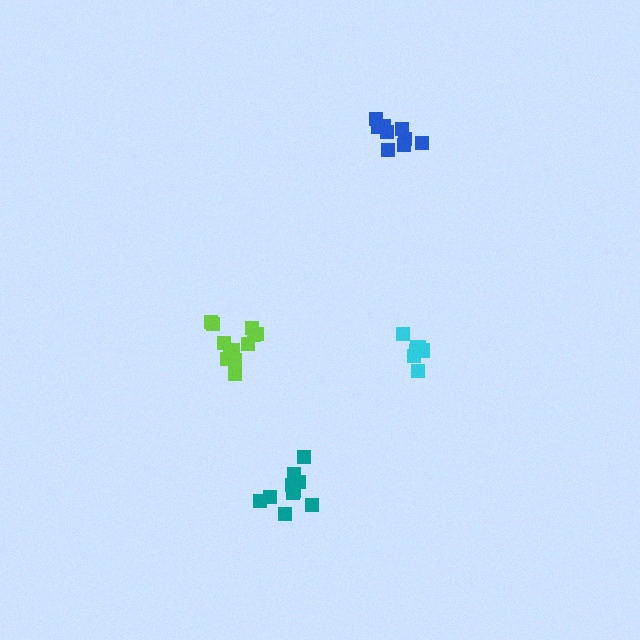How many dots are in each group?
Group 1: 8 dots, Group 2: 9 dots, Group 3: 10 dots, Group 4: 12 dots (39 total).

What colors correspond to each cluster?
The clusters are colored: cyan, blue, teal, lime.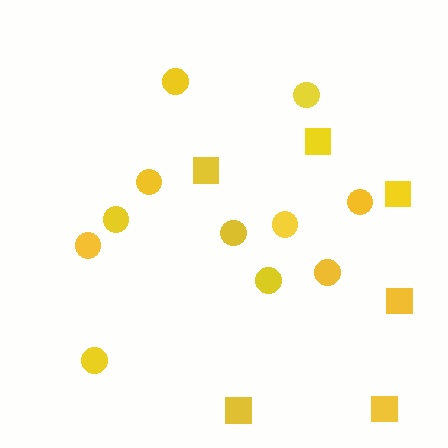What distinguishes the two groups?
There are 2 groups: one group of circles (11) and one group of squares (6).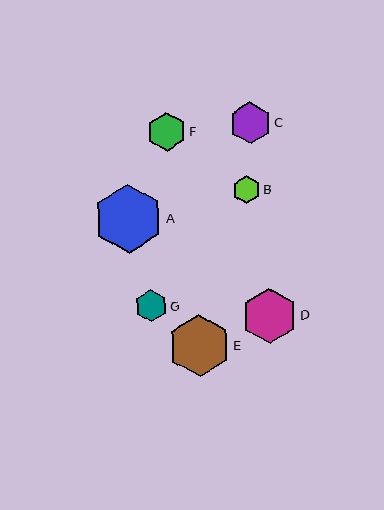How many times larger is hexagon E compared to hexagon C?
Hexagon E is approximately 1.5 times the size of hexagon C.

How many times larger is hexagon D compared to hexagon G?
Hexagon D is approximately 1.7 times the size of hexagon G.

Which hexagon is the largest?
Hexagon A is the largest with a size of approximately 69 pixels.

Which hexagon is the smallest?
Hexagon B is the smallest with a size of approximately 28 pixels.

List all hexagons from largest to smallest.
From largest to smallest: A, E, D, C, F, G, B.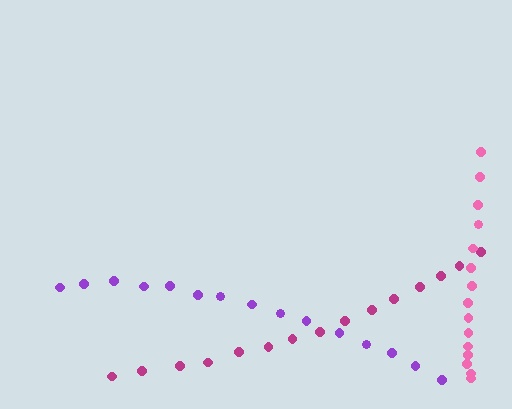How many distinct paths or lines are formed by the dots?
There are 3 distinct paths.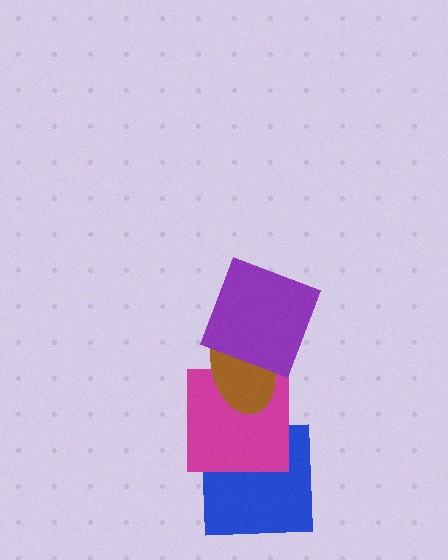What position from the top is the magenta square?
The magenta square is 3rd from the top.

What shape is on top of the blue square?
The magenta square is on top of the blue square.